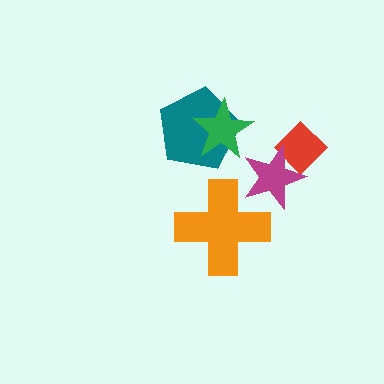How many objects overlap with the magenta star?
2 objects overlap with the magenta star.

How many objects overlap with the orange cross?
1 object overlaps with the orange cross.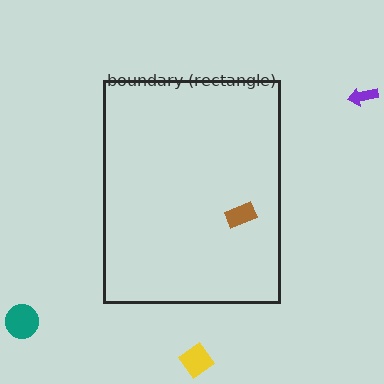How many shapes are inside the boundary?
1 inside, 3 outside.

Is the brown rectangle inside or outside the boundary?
Inside.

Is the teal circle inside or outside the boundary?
Outside.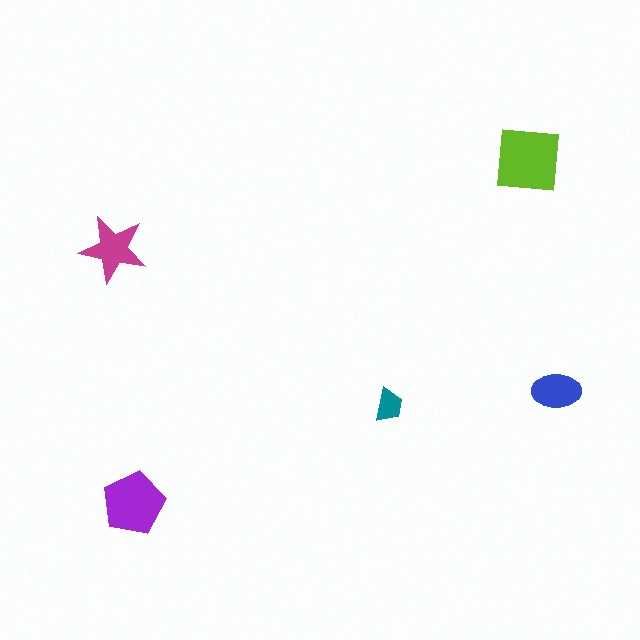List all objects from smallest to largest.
The teal trapezoid, the blue ellipse, the magenta star, the purple pentagon, the lime square.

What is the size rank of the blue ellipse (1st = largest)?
4th.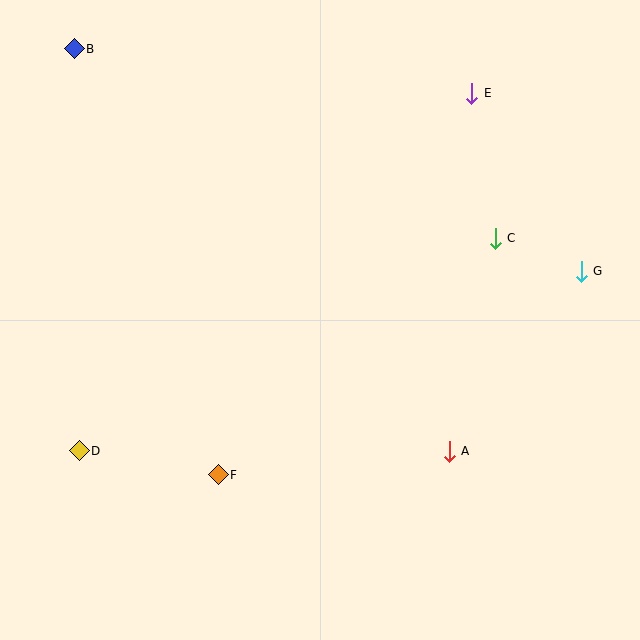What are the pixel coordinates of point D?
Point D is at (79, 451).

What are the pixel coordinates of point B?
Point B is at (74, 49).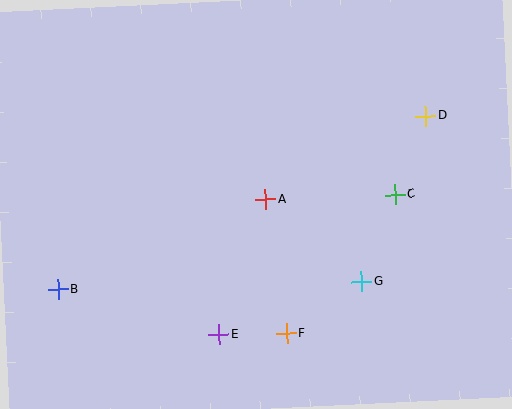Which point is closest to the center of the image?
Point A at (265, 200) is closest to the center.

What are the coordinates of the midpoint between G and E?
The midpoint between G and E is at (290, 308).